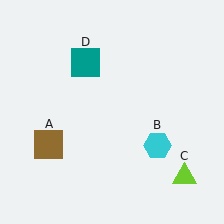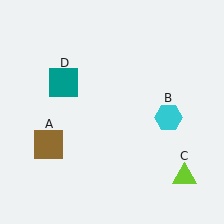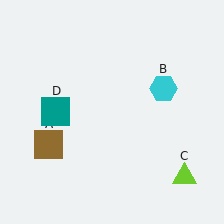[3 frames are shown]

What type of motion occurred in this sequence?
The cyan hexagon (object B), teal square (object D) rotated counterclockwise around the center of the scene.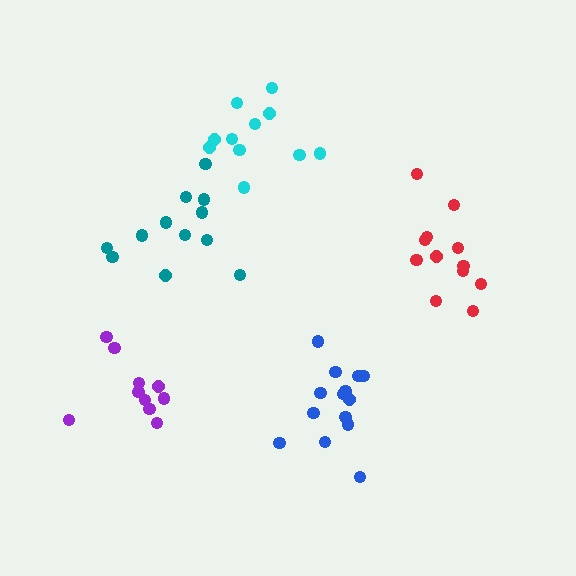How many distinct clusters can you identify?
There are 5 distinct clusters.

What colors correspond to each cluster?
The clusters are colored: blue, cyan, red, teal, purple.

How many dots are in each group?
Group 1: 14 dots, Group 2: 11 dots, Group 3: 12 dots, Group 4: 12 dots, Group 5: 10 dots (59 total).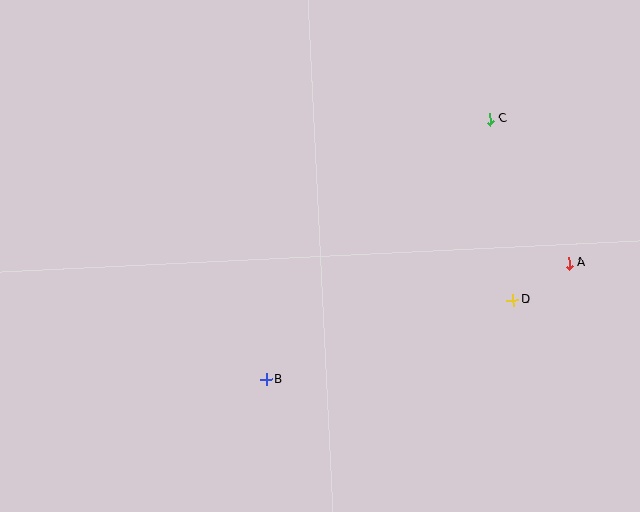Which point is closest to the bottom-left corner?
Point B is closest to the bottom-left corner.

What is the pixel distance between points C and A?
The distance between C and A is 164 pixels.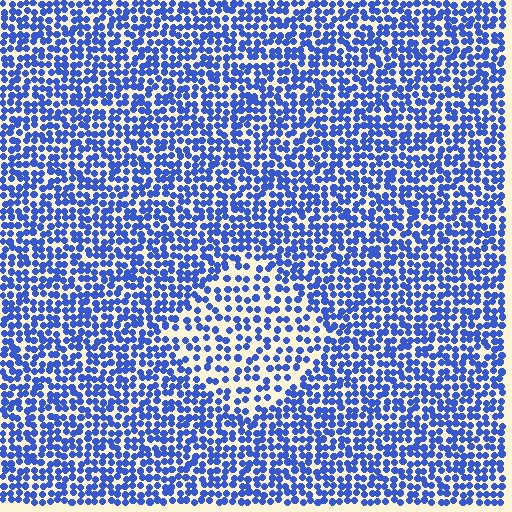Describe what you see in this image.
The image contains small blue elements arranged at two different densities. A diamond-shaped region is visible where the elements are less densely packed than the surrounding area.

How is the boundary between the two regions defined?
The boundary is defined by a change in element density (approximately 1.7x ratio). All elements are the same color, size, and shape.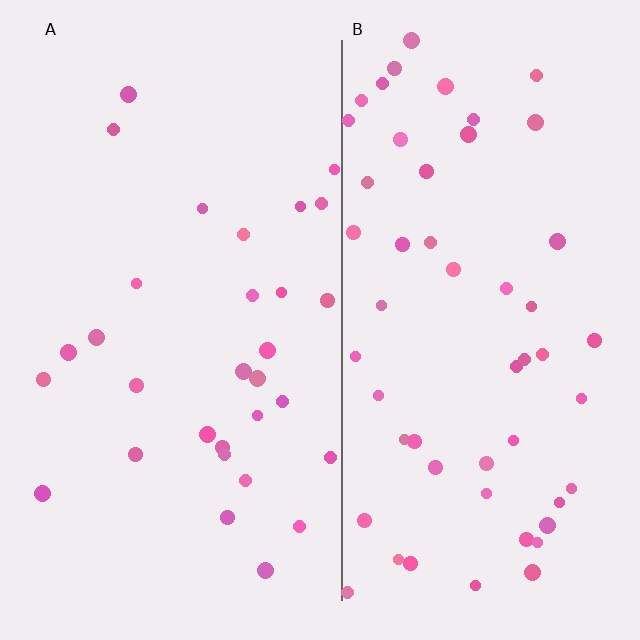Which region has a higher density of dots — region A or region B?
B (the right).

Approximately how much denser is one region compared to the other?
Approximately 1.8× — region B over region A.